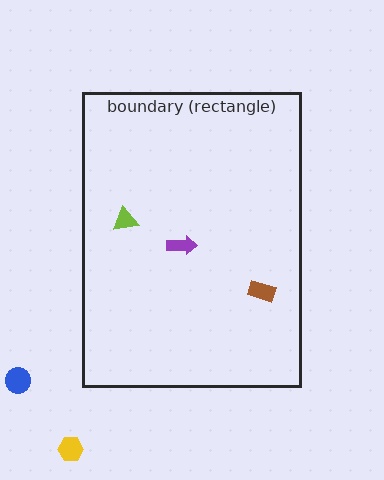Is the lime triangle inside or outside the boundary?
Inside.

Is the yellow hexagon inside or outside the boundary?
Outside.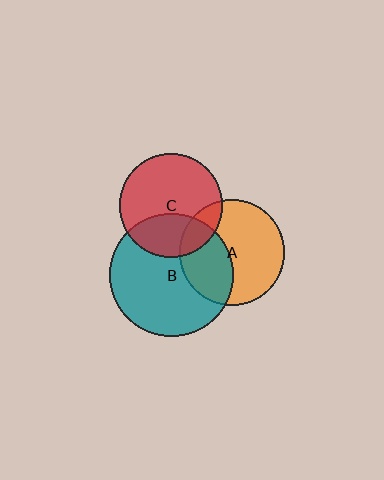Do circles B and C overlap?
Yes.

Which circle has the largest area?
Circle B (teal).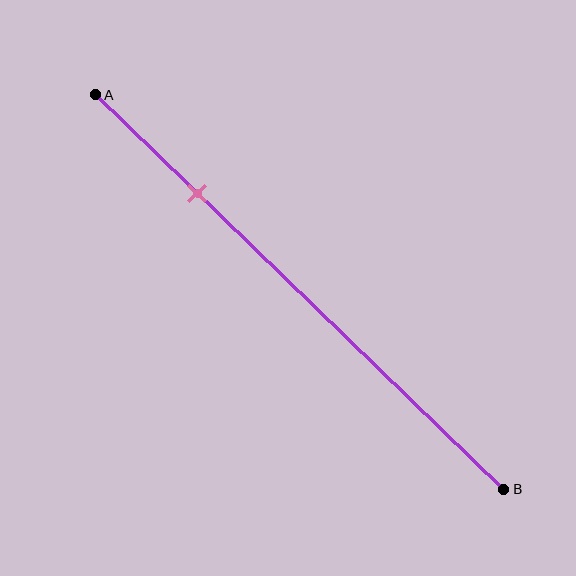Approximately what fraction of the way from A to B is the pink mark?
The pink mark is approximately 25% of the way from A to B.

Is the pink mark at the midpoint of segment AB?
No, the mark is at about 25% from A, not at the 50% midpoint.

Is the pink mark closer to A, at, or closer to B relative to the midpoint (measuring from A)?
The pink mark is closer to point A than the midpoint of segment AB.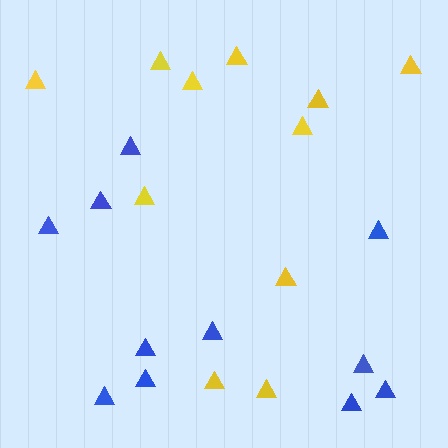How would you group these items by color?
There are 2 groups: one group of blue triangles (11) and one group of yellow triangles (11).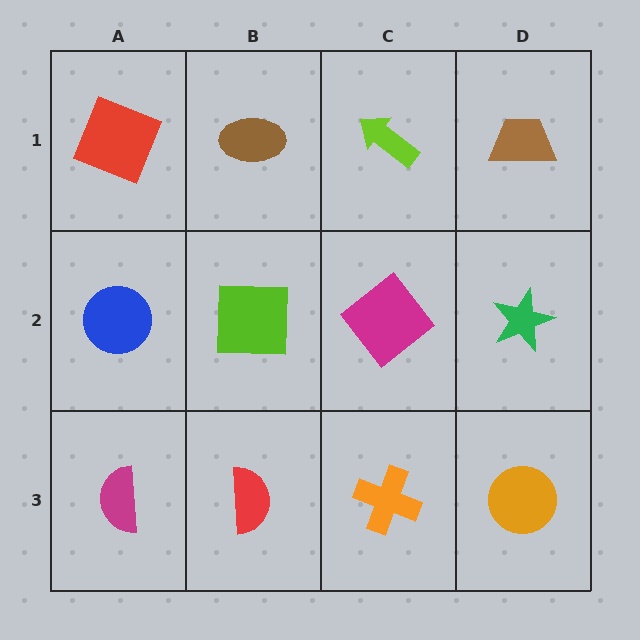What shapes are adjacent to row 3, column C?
A magenta diamond (row 2, column C), a red semicircle (row 3, column B), an orange circle (row 3, column D).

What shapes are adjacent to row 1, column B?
A lime square (row 2, column B), a red square (row 1, column A), a lime arrow (row 1, column C).